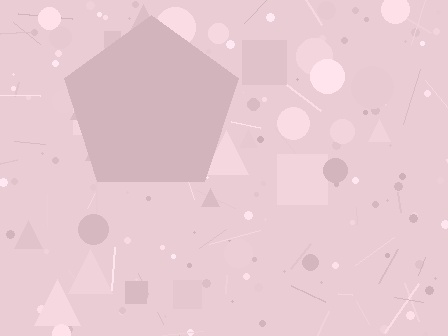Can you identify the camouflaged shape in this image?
The camouflaged shape is a pentagon.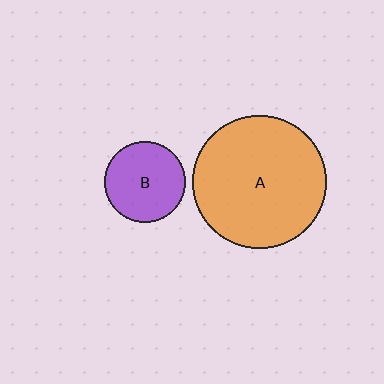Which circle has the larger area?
Circle A (orange).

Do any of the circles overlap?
No, none of the circles overlap.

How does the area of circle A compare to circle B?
Approximately 2.7 times.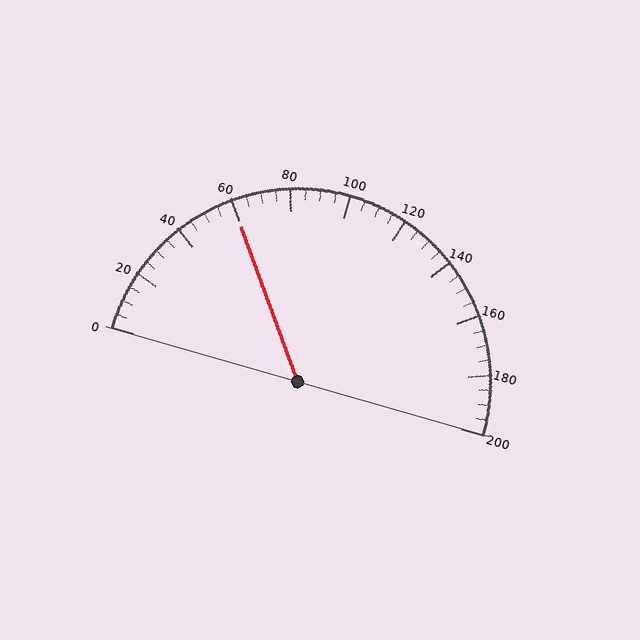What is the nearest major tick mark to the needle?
The nearest major tick mark is 60.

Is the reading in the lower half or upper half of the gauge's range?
The reading is in the lower half of the range (0 to 200).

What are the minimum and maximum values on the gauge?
The gauge ranges from 0 to 200.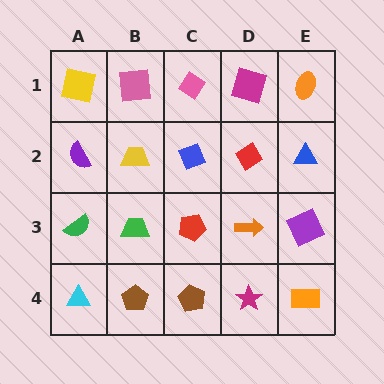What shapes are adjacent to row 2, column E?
An orange ellipse (row 1, column E), a purple square (row 3, column E), a red diamond (row 2, column D).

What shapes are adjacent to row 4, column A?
A green semicircle (row 3, column A), a brown pentagon (row 4, column B).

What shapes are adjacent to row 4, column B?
A green trapezoid (row 3, column B), a cyan triangle (row 4, column A), a brown pentagon (row 4, column C).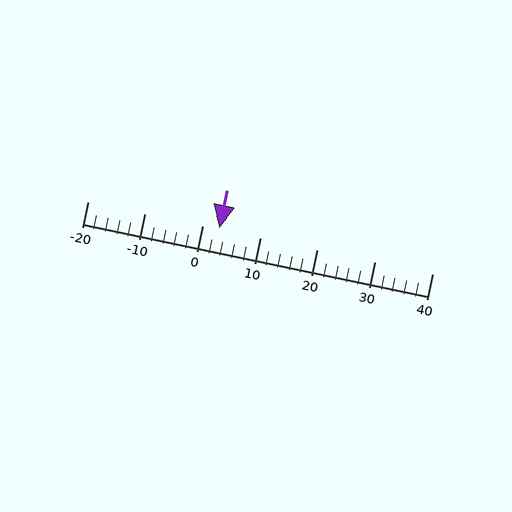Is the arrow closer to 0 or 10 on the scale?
The arrow is closer to 0.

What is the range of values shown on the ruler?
The ruler shows values from -20 to 40.